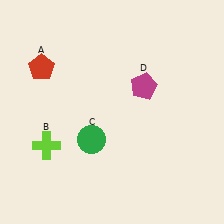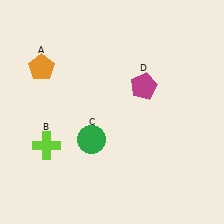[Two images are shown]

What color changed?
The pentagon (A) changed from red in Image 1 to orange in Image 2.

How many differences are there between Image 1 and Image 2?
There is 1 difference between the two images.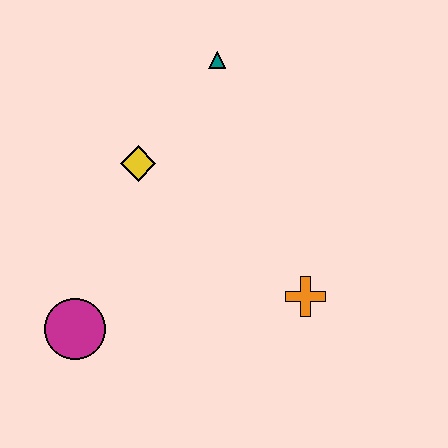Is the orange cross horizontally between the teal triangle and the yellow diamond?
No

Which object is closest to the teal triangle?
The yellow diamond is closest to the teal triangle.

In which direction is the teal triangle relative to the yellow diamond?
The teal triangle is above the yellow diamond.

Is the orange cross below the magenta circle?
No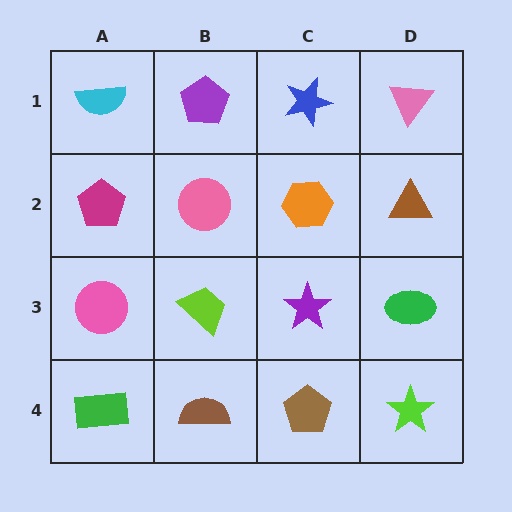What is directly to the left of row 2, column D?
An orange hexagon.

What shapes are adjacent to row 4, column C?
A purple star (row 3, column C), a brown semicircle (row 4, column B), a lime star (row 4, column D).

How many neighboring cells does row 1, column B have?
3.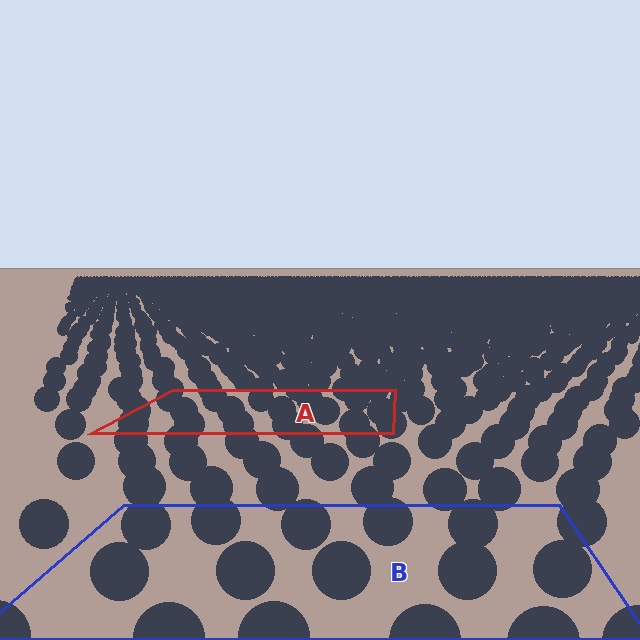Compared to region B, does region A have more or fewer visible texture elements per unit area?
Region A has more texture elements per unit area — they are packed more densely because it is farther away.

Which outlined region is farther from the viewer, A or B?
Region A is farther from the viewer — the texture elements inside it appear smaller and more densely packed.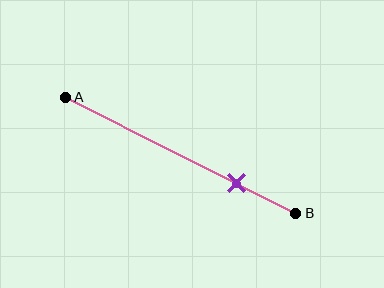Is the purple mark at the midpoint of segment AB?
No, the mark is at about 75% from A, not at the 50% midpoint.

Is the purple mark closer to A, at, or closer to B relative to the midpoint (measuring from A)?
The purple mark is closer to point B than the midpoint of segment AB.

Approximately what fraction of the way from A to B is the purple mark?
The purple mark is approximately 75% of the way from A to B.